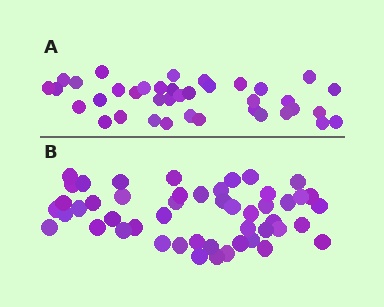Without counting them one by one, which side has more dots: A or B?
Region B (the bottom region) has more dots.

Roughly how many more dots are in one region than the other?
Region B has roughly 12 or so more dots than region A.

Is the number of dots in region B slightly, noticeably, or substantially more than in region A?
Region B has noticeably more, but not dramatically so. The ratio is roughly 1.3 to 1.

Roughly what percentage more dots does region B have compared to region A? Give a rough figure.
About 30% more.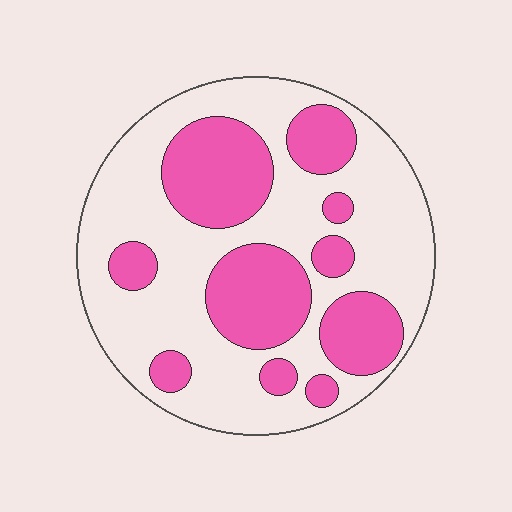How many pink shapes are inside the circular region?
10.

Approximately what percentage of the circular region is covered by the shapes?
Approximately 35%.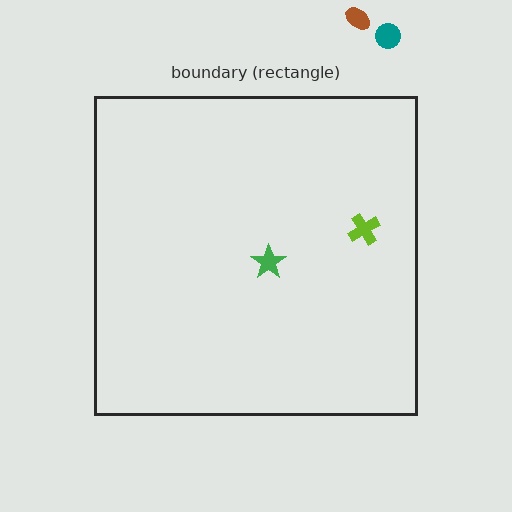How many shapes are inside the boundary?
2 inside, 2 outside.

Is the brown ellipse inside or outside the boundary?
Outside.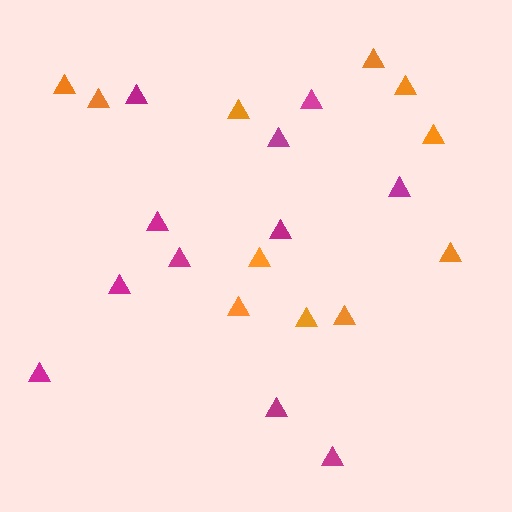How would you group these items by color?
There are 2 groups: one group of orange triangles (11) and one group of magenta triangles (11).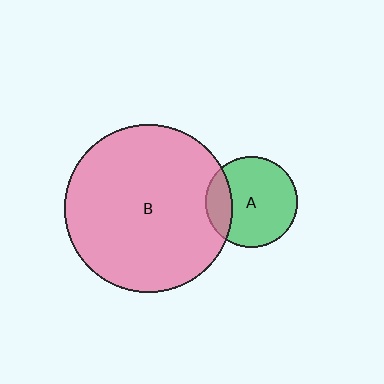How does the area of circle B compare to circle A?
Approximately 3.4 times.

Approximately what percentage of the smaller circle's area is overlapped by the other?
Approximately 20%.